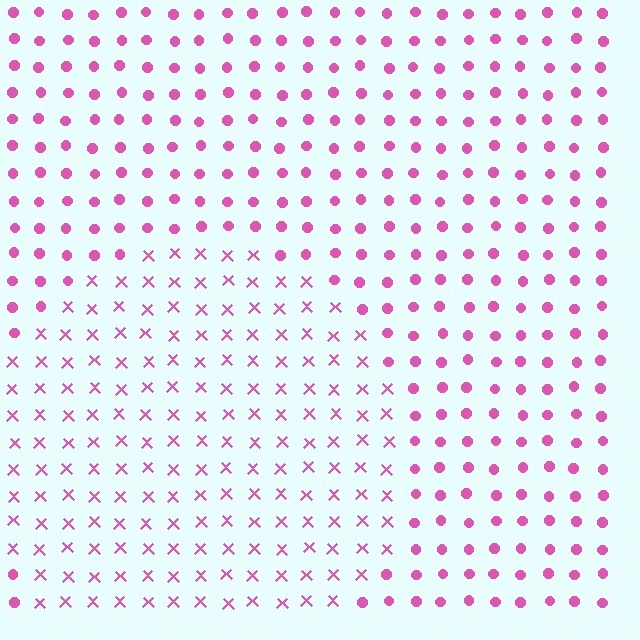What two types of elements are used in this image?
The image uses X marks inside the circle region and circles outside it.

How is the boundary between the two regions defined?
The boundary is defined by a change in element shape: X marks inside vs. circles outside. All elements share the same color and spacing.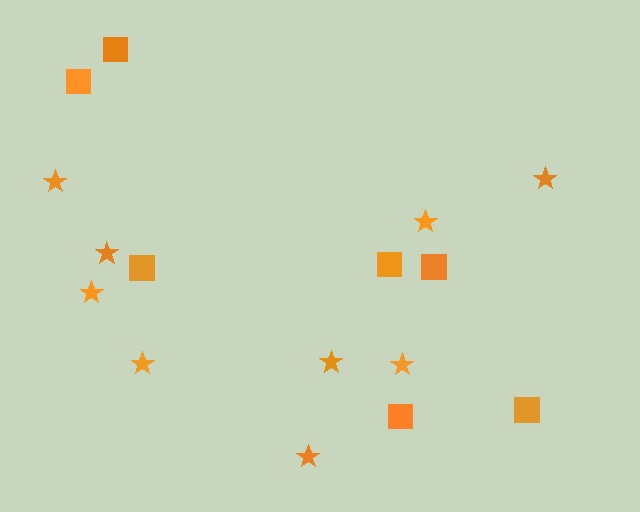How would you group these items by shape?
There are 2 groups: one group of stars (9) and one group of squares (7).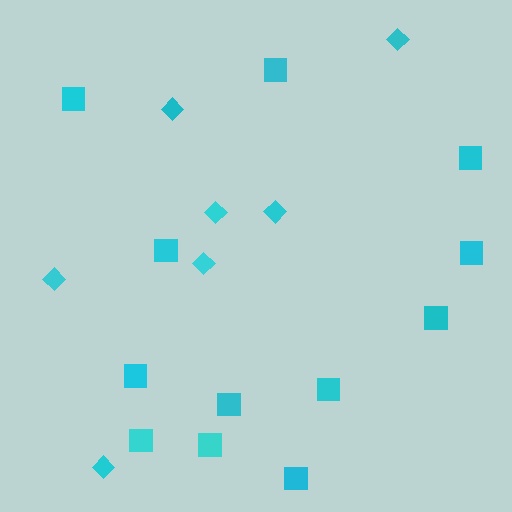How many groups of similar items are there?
There are 2 groups: one group of diamonds (7) and one group of squares (12).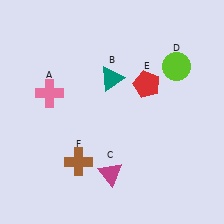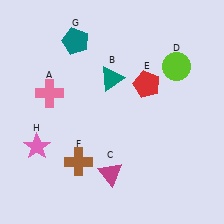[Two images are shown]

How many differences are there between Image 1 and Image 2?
There are 2 differences between the two images.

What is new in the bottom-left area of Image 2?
A pink star (H) was added in the bottom-left area of Image 2.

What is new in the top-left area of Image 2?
A teal pentagon (G) was added in the top-left area of Image 2.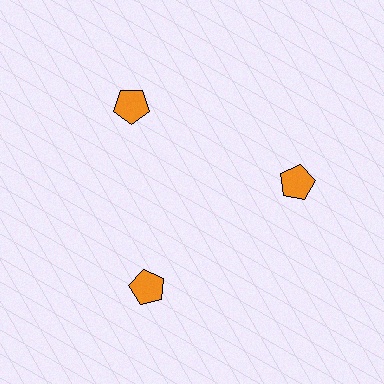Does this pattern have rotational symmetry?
Yes, this pattern has 3-fold rotational symmetry. It looks the same after rotating 120 degrees around the center.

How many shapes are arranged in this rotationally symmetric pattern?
There are 3 shapes, arranged in 3 groups of 1.